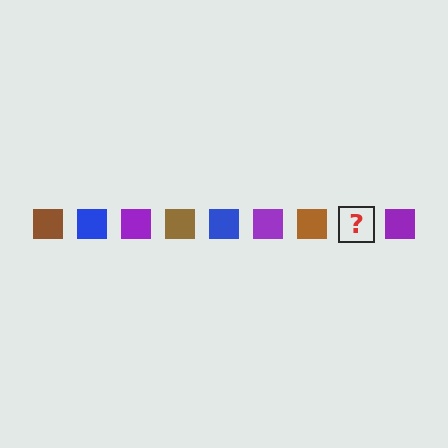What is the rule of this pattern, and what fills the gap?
The rule is that the pattern cycles through brown, blue, purple squares. The gap should be filled with a blue square.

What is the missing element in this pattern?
The missing element is a blue square.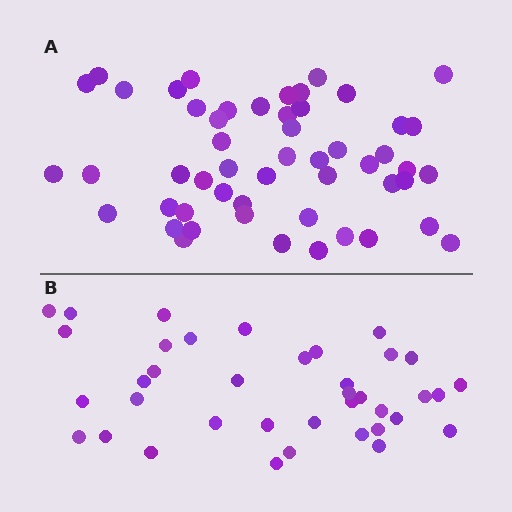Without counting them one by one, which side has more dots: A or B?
Region A (the top region) has more dots.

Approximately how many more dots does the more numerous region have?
Region A has approximately 15 more dots than region B.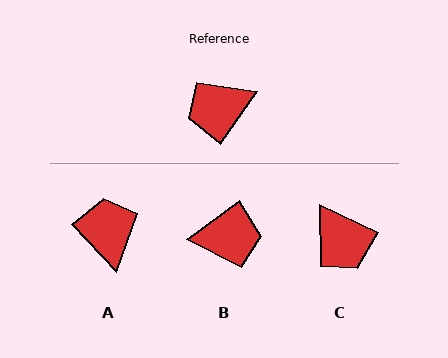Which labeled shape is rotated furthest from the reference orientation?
B, about 161 degrees away.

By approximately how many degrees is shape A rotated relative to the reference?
Approximately 102 degrees clockwise.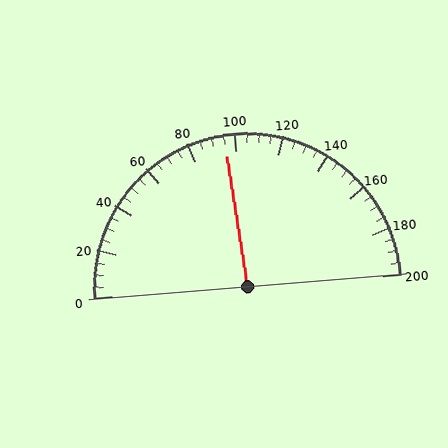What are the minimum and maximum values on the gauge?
The gauge ranges from 0 to 200.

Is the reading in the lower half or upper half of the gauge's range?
The reading is in the lower half of the range (0 to 200).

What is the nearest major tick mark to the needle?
The nearest major tick mark is 100.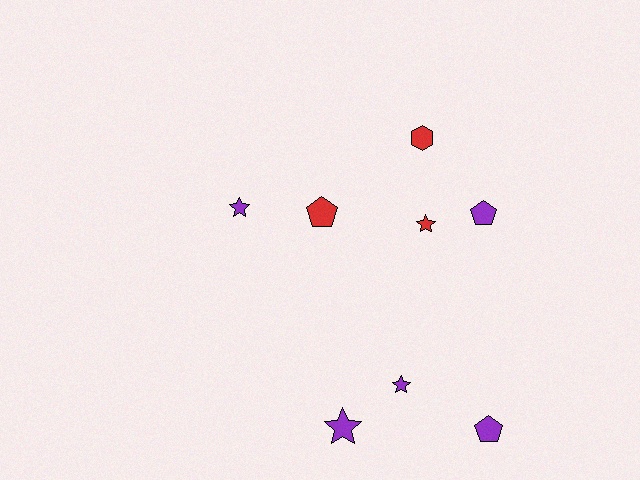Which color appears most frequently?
Purple, with 5 objects.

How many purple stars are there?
There are 3 purple stars.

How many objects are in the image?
There are 8 objects.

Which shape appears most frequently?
Star, with 4 objects.